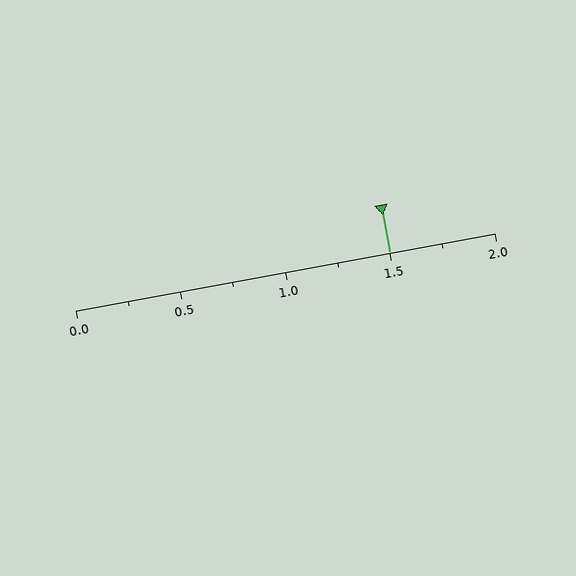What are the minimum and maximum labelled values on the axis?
The axis runs from 0.0 to 2.0.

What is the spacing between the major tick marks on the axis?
The major ticks are spaced 0.5 apart.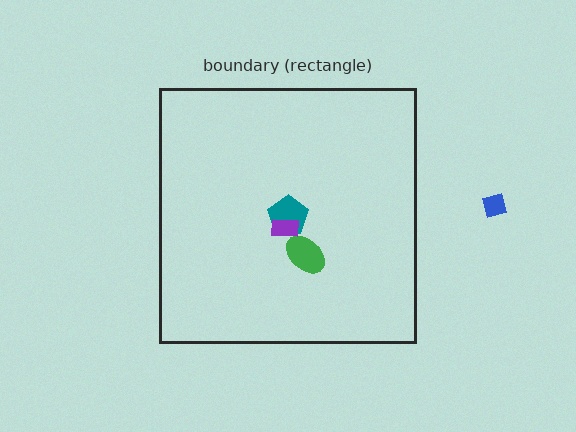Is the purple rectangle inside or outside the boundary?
Inside.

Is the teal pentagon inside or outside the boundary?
Inside.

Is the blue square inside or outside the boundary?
Outside.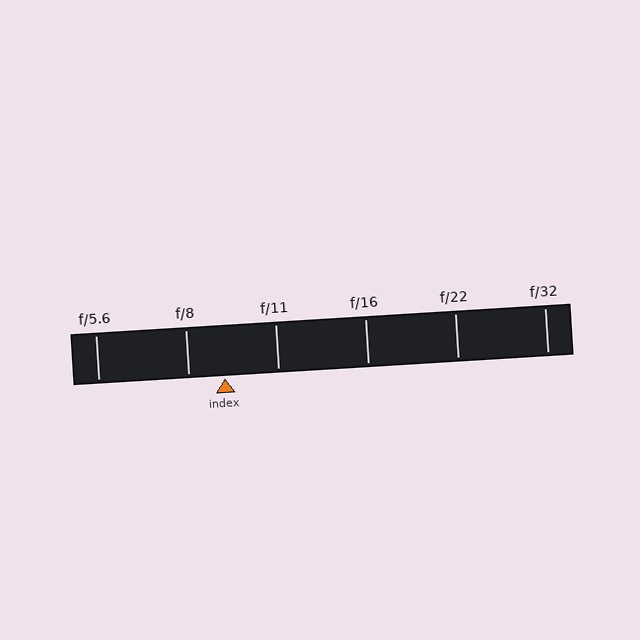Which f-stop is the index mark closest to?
The index mark is closest to f/8.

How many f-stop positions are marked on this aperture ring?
There are 6 f-stop positions marked.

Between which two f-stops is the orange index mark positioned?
The index mark is between f/8 and f/11.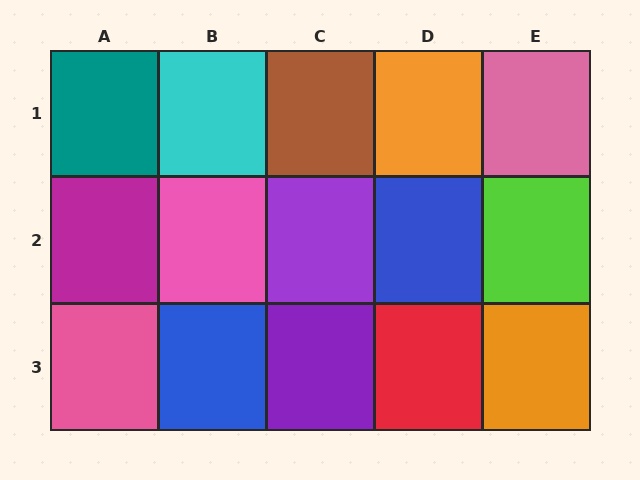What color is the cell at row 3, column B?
Blue.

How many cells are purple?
2 cells are purple.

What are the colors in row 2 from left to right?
Magenta, pink, purple, blue, lime.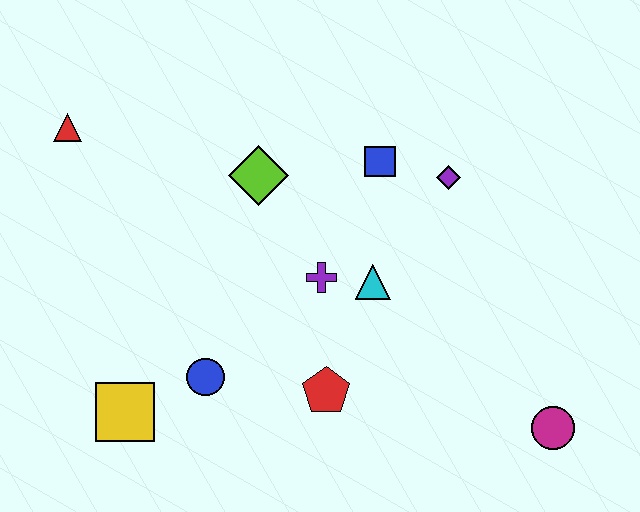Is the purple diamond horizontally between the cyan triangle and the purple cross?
No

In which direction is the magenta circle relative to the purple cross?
The magenta circle is to the right of the purple cross.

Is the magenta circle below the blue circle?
Yes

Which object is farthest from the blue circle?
The magenta circle is farthest from the blue circle.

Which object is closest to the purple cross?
The cyan triangle is closest to the purple cross.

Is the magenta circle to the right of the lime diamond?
Yes